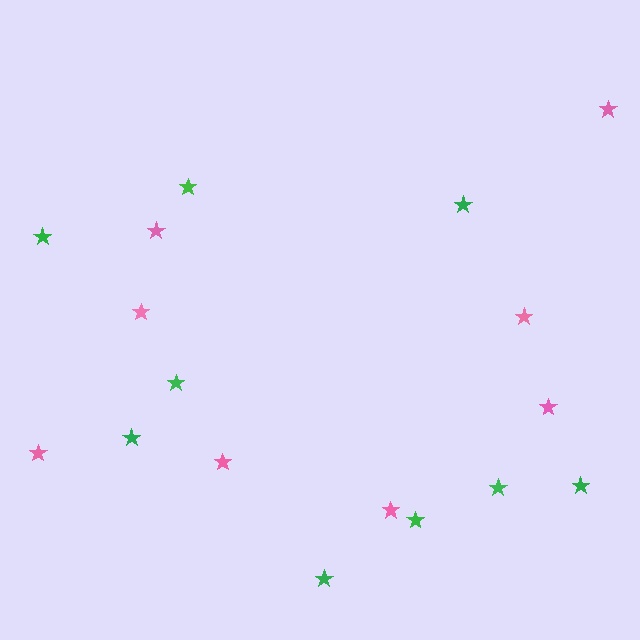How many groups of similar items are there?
There are 2 groups: one group of pink stars (8) and one group of green stars (9).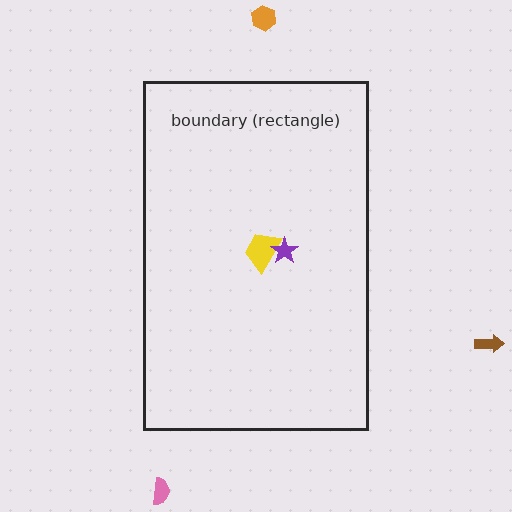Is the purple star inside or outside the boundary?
Inside.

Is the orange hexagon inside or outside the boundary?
Outside.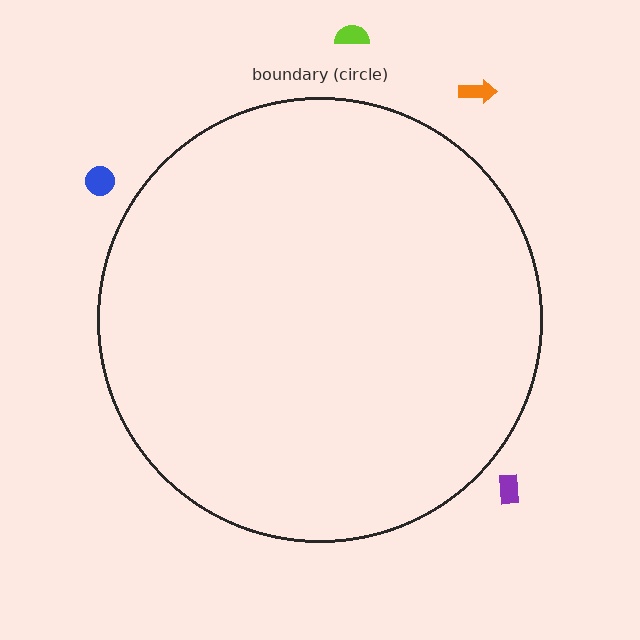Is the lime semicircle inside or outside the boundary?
Outside.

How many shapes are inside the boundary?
0 inside, 4 outside.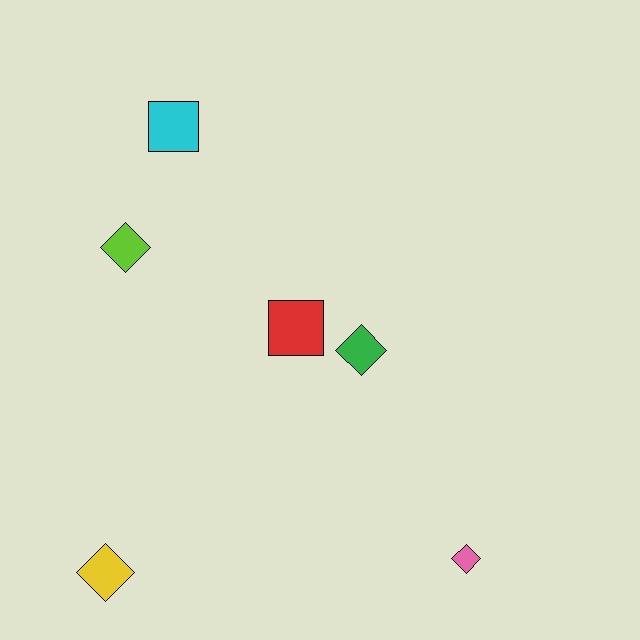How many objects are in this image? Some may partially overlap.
There are 6 objects.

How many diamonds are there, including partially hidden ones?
There are 4 diamonds.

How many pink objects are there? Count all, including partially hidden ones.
There is 1 pink object.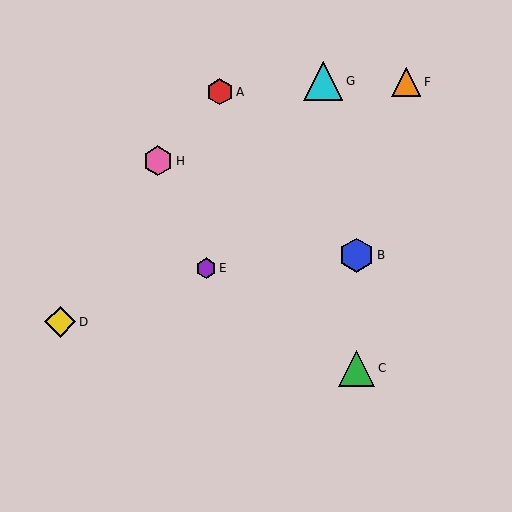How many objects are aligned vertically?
2 objects (B, C) are aligned vertically.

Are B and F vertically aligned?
No, B is at x≈357 and F is at x≈406.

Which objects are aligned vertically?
Objects B, C are aligned vertically.